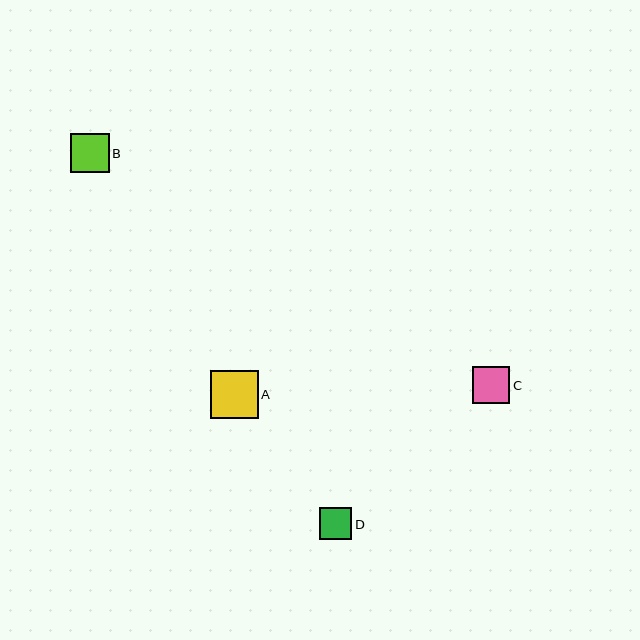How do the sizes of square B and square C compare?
Square B and square C are approximately the same size.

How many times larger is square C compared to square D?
Square C is approximately 1.2 times the size of square D.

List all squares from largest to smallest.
From largest to smallest: A, B, C, D.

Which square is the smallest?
Square D is the smallest with a size of approximately 32 pixels.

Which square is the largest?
Square A is the largest with a size of approximately 48 pixels.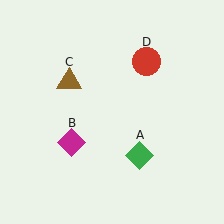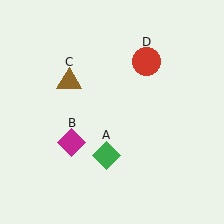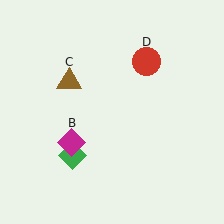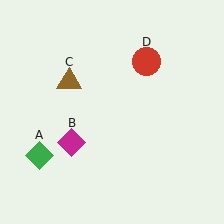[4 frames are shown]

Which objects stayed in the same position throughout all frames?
Magenta diamond (object B) and brown triangle (object C) and red circle (object D) remained stationary.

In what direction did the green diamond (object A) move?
The green diamond (object A) moved left.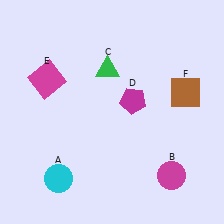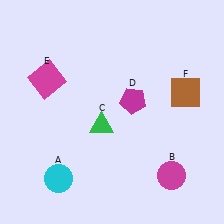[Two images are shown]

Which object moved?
The green triangle (C) moved down.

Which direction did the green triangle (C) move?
The green triangle (C) moved down.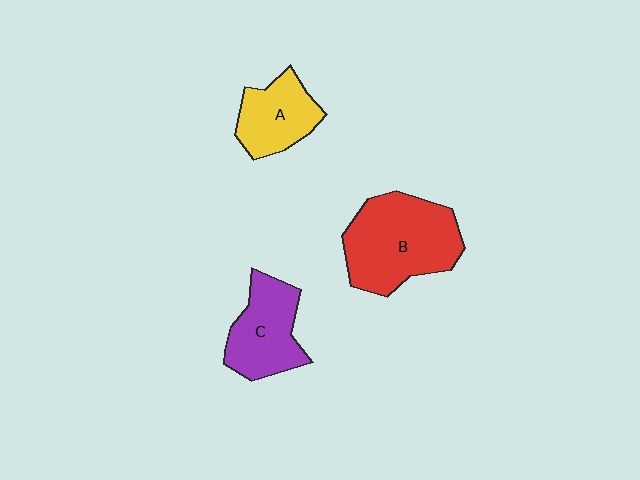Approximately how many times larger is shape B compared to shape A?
Approximately 1.8 times.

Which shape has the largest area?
Shape B (red).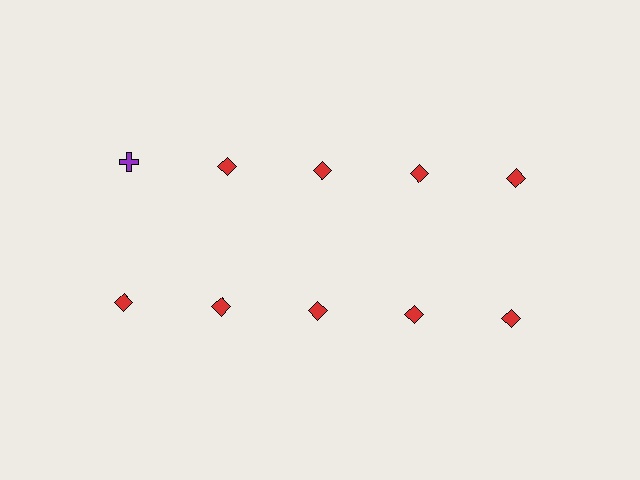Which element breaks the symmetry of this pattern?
The purple cross in the top row, leftmost column breaks the symmetry. All other shapes are red diamonds.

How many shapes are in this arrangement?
There are 10 shapes arranged in a grid pattern.